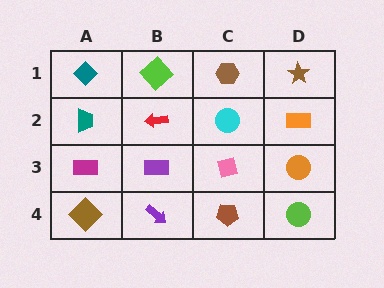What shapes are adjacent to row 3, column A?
A teal trapezoid (row 2, column A), a brown diamond (row 4, column A), a purple rectangle (row 3, column B).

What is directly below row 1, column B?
A red arrow.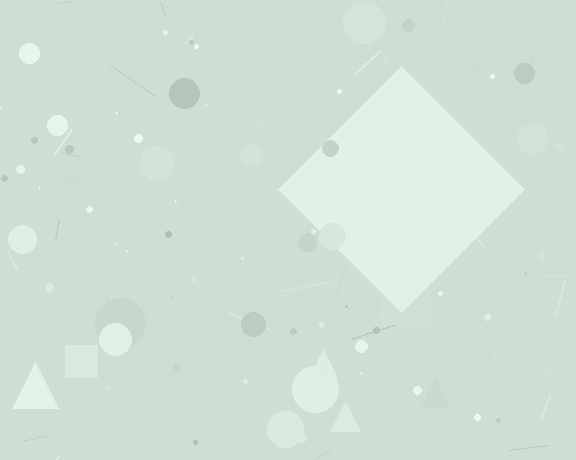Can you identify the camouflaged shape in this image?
The camouflaged shape is a diamond.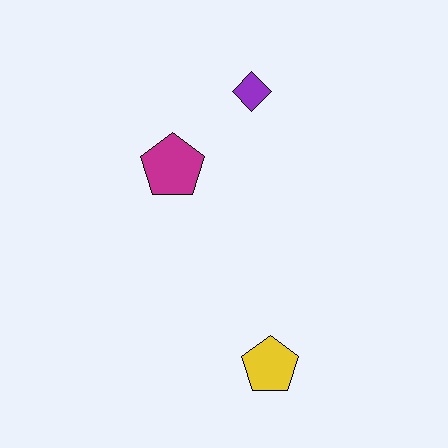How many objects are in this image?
There are 3 objects.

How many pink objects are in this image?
There are no pink objects.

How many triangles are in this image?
There are no triangles.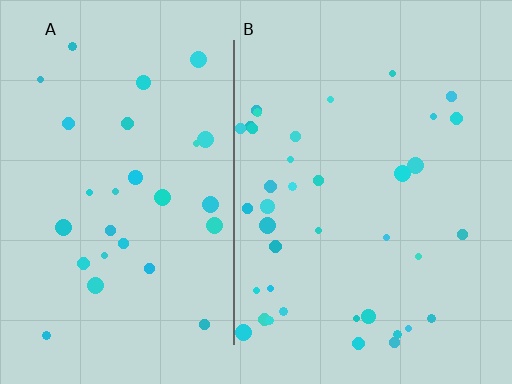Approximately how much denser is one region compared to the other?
Approximately 1.3× — region B over region A.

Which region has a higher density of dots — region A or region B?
B (the right).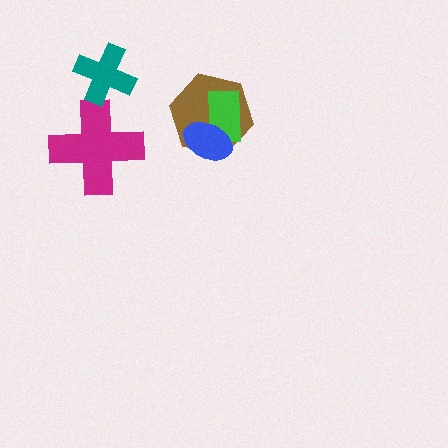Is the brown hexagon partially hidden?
Yes, it is partially covered by another shape.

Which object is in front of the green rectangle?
The blue ellipse is in front of the green rectangle.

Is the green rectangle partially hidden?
Yes, it is partially covered by another shape.